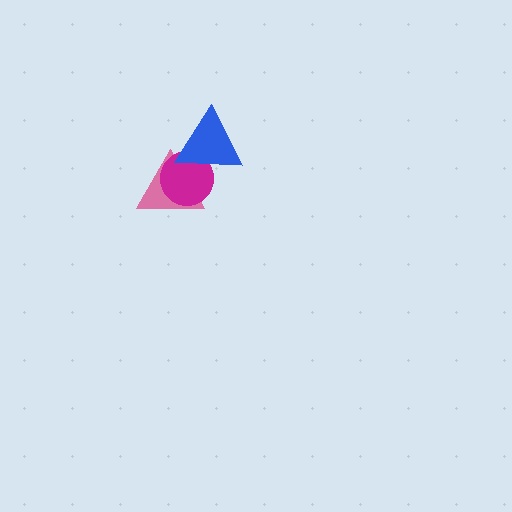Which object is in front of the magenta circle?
The blue triangle is in front of the magenta circle.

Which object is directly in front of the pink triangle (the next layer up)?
The magenta circle is directly in front of the pink triangle.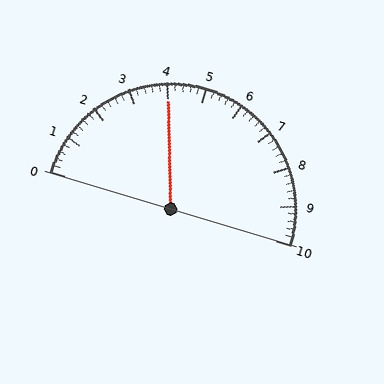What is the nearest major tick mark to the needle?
The nearest major tick mark is 4.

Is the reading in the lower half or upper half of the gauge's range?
The reading is in the lower half of the range (0 to 10).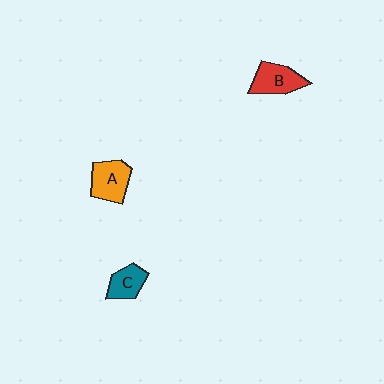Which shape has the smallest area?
Shape C (teal).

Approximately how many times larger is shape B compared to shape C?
Approximately 1.3 times.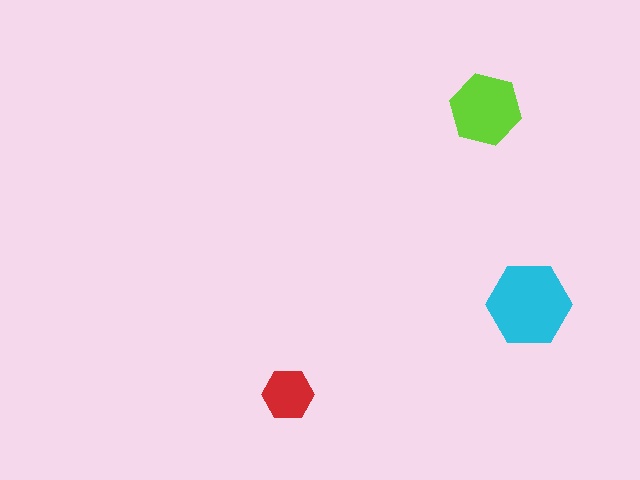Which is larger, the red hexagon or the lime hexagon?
The lime one.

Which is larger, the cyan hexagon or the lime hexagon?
The cyan one.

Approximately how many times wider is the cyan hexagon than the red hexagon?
About 1.5 times wider.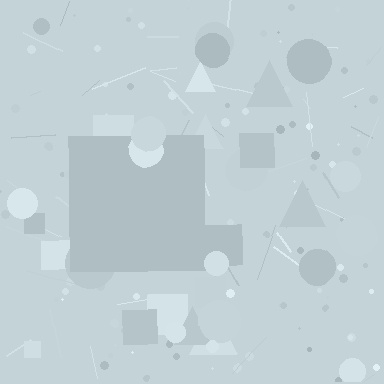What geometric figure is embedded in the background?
A square is embedded in the background.